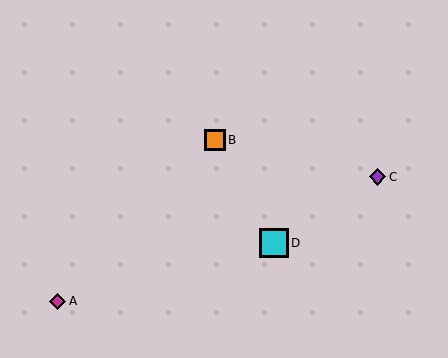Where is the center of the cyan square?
The center of the cyan square is at (274, 243).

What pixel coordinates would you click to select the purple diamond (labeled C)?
Click at (378, 177) to select the purple diamond C.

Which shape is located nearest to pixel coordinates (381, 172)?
The purple diamond (labeled C) at (378, 177) is nearest to that location.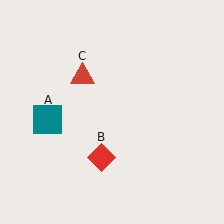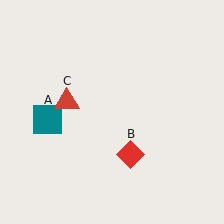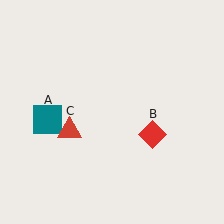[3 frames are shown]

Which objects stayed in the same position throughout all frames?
Teal square (object A) remained stationary.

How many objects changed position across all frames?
2 objects changed position: red diamond (object B), red triangle (object C).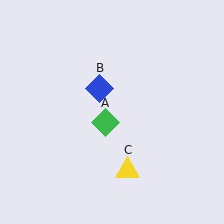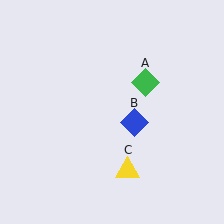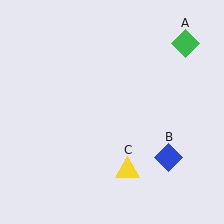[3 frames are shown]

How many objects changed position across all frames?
2 objects changed position: green diamond (object A), blue diamond (object B).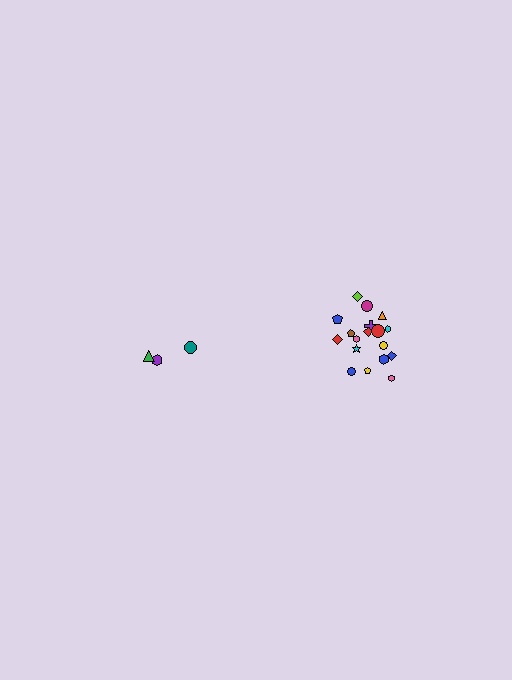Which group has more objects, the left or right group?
The right group.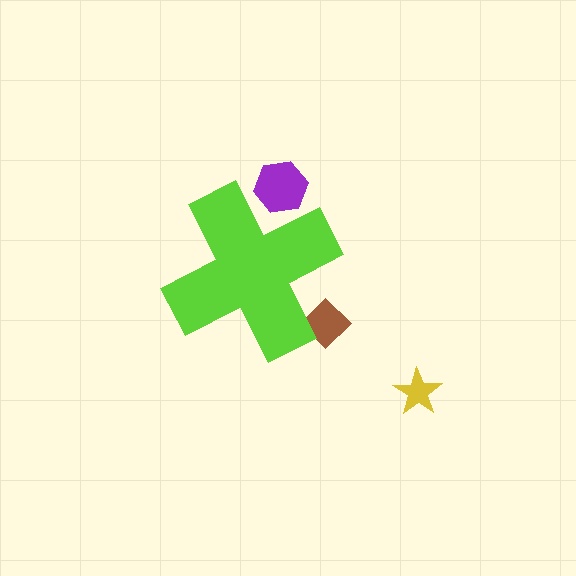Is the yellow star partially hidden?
No, the yellow star is fully visible.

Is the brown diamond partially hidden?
Yes, the brown diamond is partially hidden behind the lime cross.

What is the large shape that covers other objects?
A lime cross.